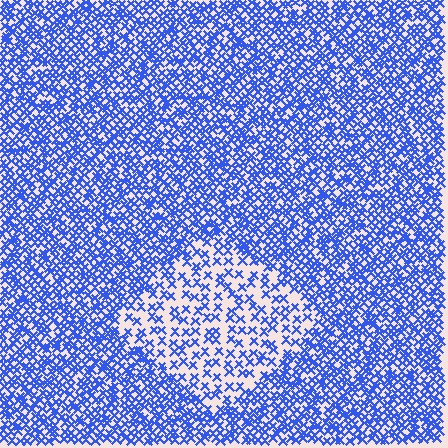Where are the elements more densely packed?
The elements are more densely packed outside the diamond boundary.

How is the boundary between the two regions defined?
The boundary is defined by a change in element density (approximately 2.2x ratio). All elements are the same color, size, and shape.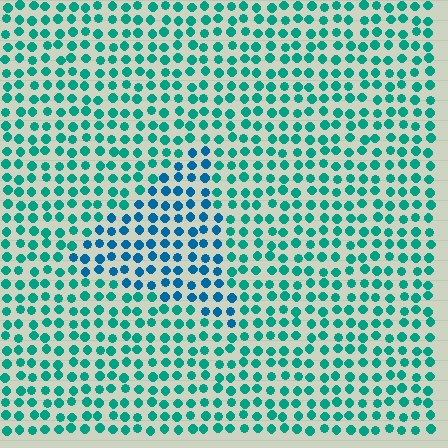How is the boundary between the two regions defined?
The boundary is defined purely by a slight shift in hue (about 32 degrees). Spacing, size, and orientation are identical on both sides.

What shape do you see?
I see a triangle.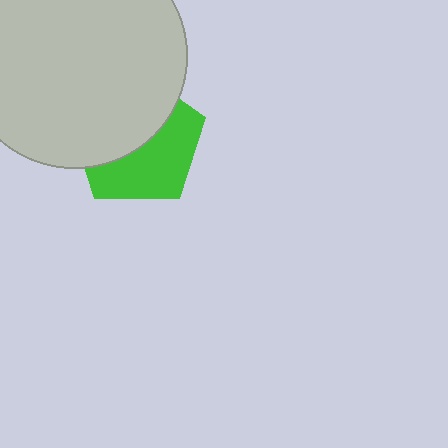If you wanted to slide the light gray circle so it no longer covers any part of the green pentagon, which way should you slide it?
Slide it up — that is the most direct way to separate the two shapes.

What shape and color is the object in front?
The object in front is a light gray circle.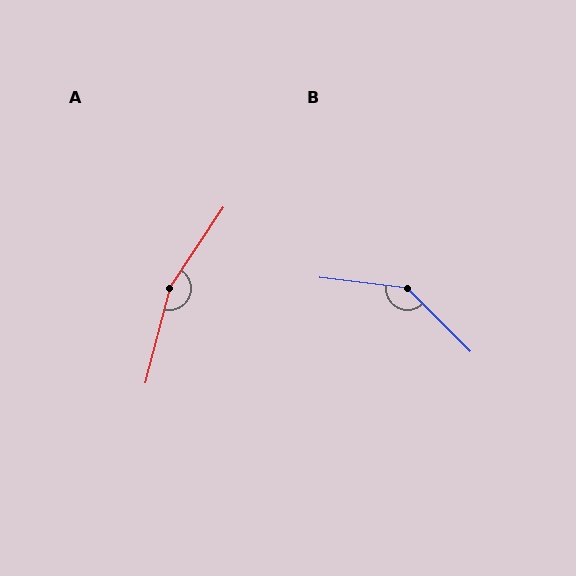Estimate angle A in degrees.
Approximately 161 degrees.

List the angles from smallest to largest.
B (142°), A (161°).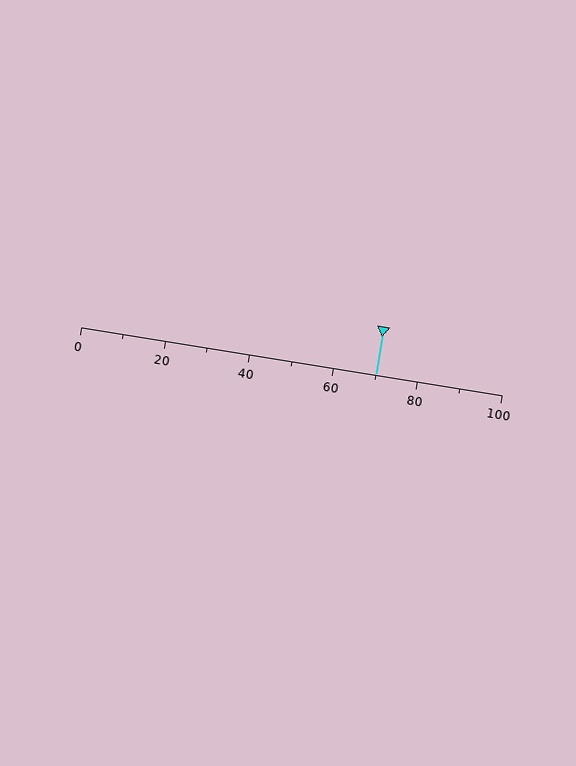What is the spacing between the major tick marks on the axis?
The major ticks are spaced 20 apart.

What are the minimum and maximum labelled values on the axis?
The axis runs from 0 to 100.